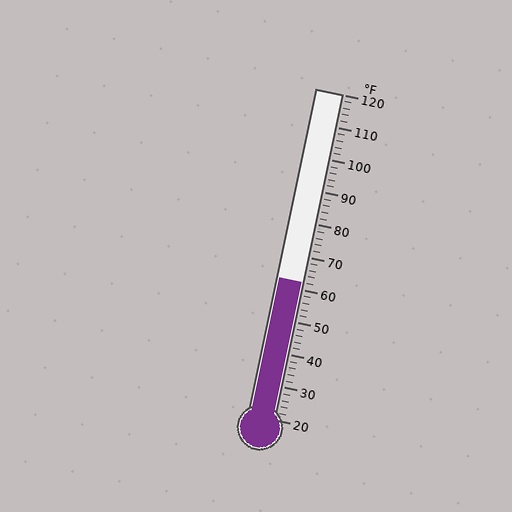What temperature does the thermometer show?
The thermometer shows approximately 62°F.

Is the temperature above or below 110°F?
The temperature is below 110°F.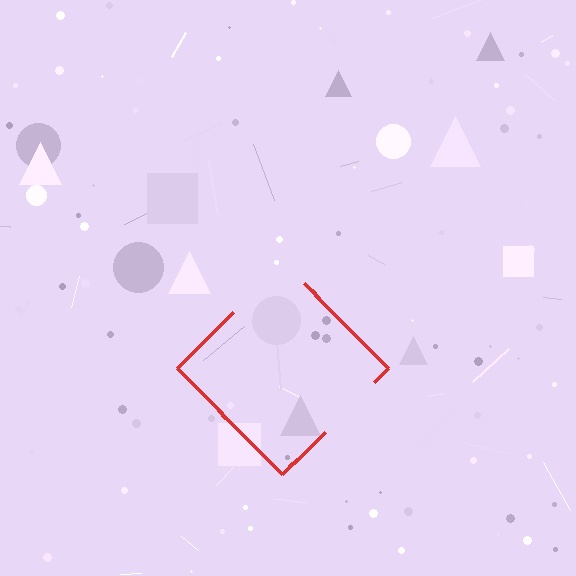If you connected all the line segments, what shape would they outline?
They would outline a diamond.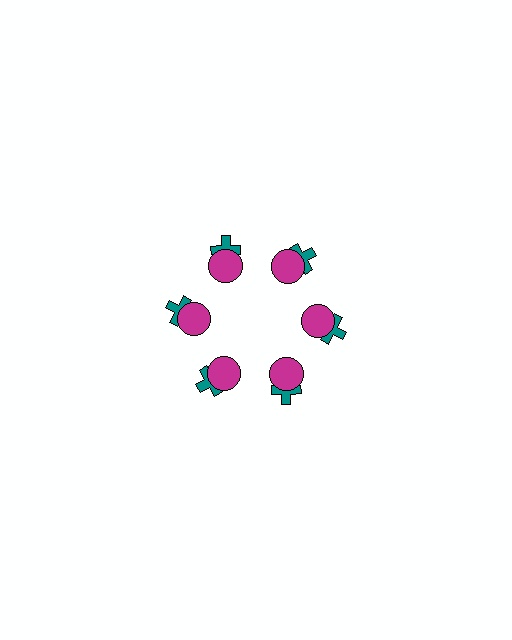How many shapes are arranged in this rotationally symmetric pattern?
There are 12 shapes, arranged in 6 groups of 2.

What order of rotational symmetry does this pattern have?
This pattern has 6-fold rotational symmetry.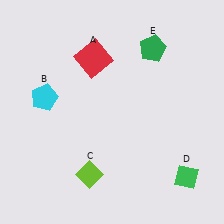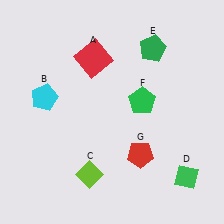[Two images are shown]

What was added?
A green pentagon (F), a red pentagon (G) were added in Image 2.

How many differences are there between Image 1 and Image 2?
There are 2 differences between the two images.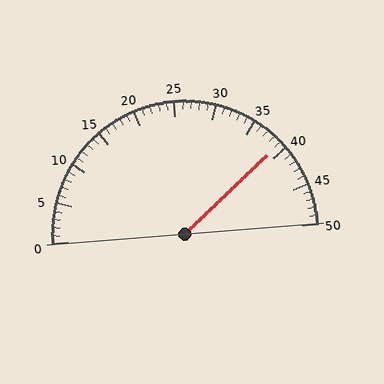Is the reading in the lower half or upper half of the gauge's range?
The reading is in the upper half of the range (0 to 50).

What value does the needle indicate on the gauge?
The needle indicates approximately 39.